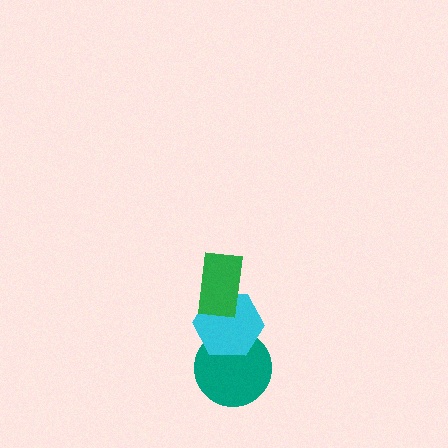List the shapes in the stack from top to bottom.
From top to bottom: the green rectangle, the cyan hexagon, the teal circle.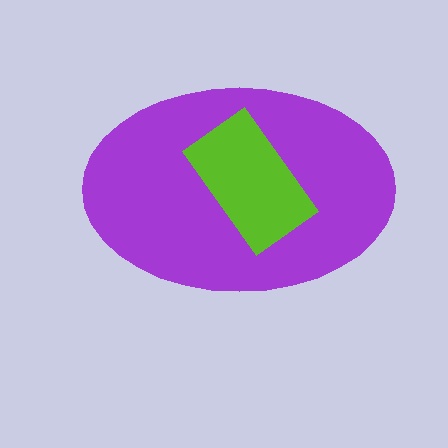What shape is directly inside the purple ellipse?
The lime rectangle.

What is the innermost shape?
The lime rectangle.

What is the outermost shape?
The purple ellipse.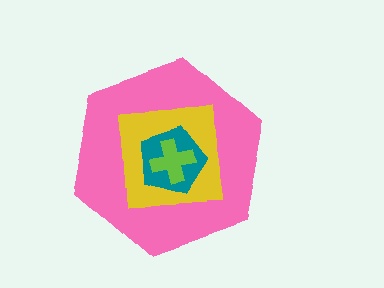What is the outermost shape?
The pink hexagon.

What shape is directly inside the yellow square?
The teal pentagon.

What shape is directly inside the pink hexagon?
The yellow square.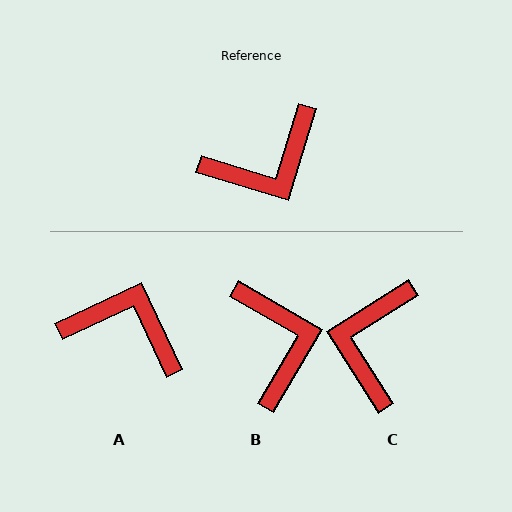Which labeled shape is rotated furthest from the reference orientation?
A, about 132 degrees away.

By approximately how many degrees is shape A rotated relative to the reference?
Approximately 132 degrees counter-clockwise.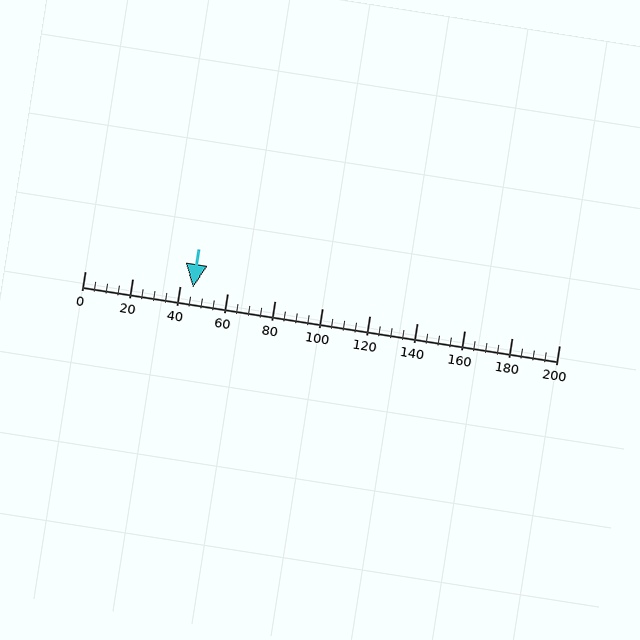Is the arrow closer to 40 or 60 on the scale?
The arrow is closer to 40.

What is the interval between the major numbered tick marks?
The major tick marks are spaced 20 units apart.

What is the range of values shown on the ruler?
The ruler shows values from 0 to 200.